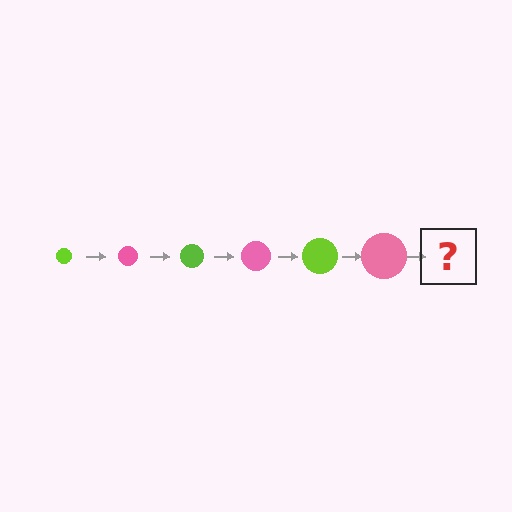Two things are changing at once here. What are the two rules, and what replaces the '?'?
The two rules are that the circle grows larger each step and the color cycles through lime and pink. The '?' should be a lime circle, larger than the previous one.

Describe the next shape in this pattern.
It should be a lime circle, larger than the previous one.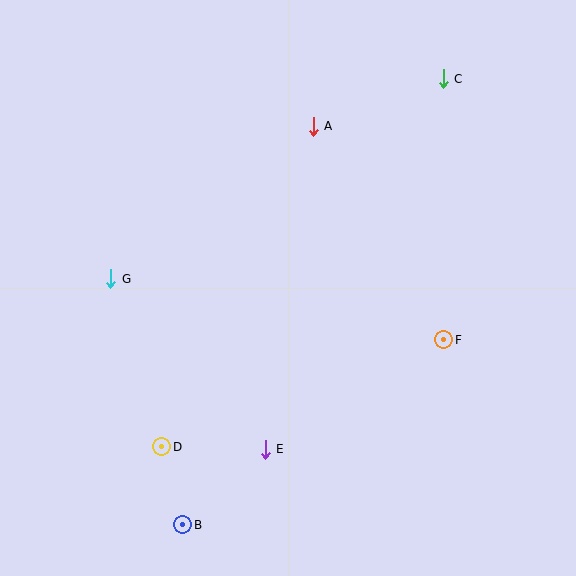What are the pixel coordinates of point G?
Point G is at (111, 279).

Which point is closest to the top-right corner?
Point C is closest to the top-right corner.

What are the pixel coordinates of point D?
Point D is at (162, 447).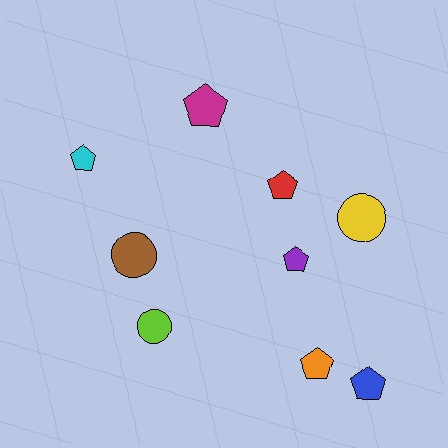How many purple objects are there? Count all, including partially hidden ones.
There is 1 purple object.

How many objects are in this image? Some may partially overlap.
There are 9 objects.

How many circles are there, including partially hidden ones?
There are 3 circles.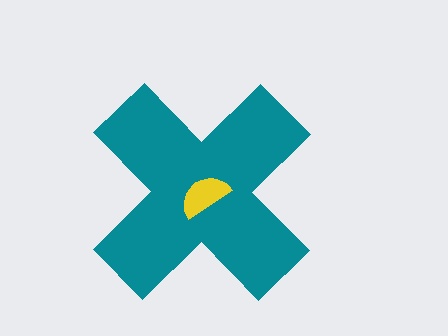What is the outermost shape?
The teal cross.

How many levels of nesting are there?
2.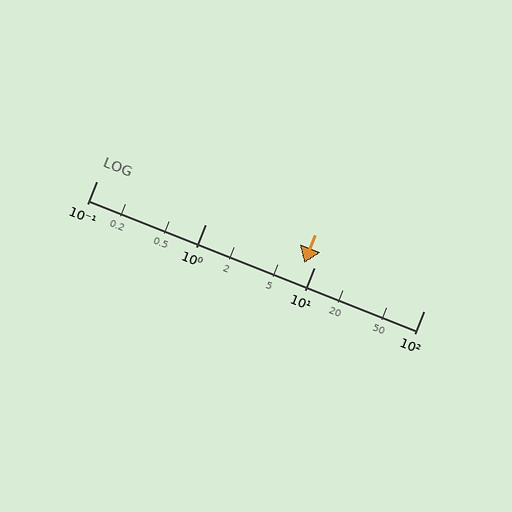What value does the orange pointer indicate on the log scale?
The pointer indicates approximately 8.1.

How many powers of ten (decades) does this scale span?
The scale spans 3 decades, from 0.1 to 100.